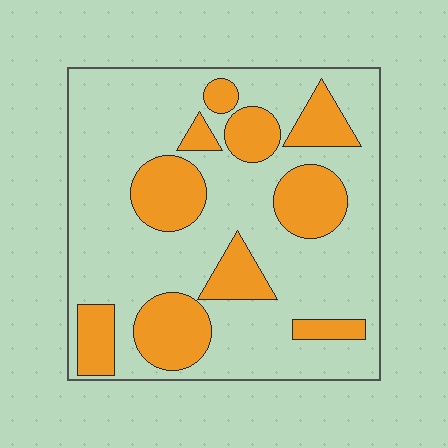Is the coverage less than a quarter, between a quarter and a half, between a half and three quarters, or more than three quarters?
Between a quarter and a half.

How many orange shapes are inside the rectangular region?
10.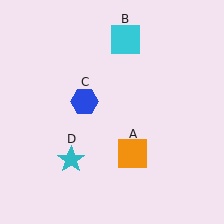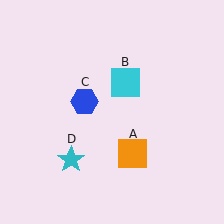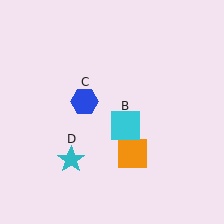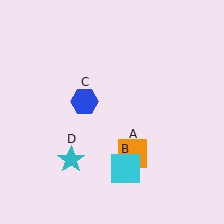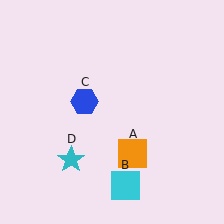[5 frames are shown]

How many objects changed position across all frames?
1 object changed position: cyan square (object B).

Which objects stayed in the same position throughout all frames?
Orange square (object A) and blue hexagon (object C) and cyan star (object D) remained stationary.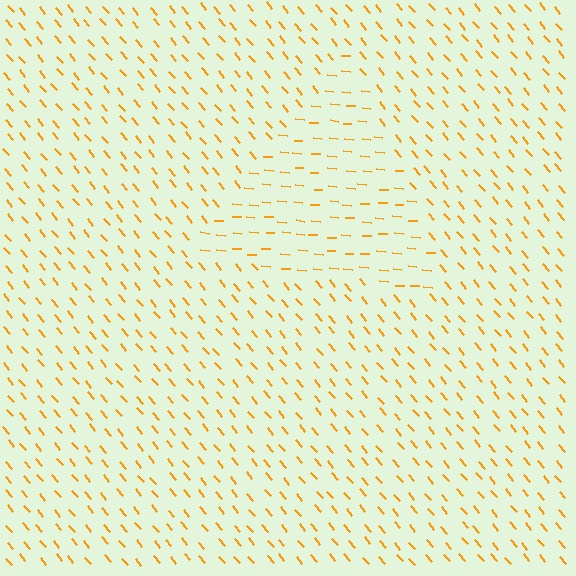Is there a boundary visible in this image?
Yes, there is a texture boundary formed by a change in line orientation.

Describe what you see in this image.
The image is filled with small orange line segments. A triangle region in the image has lines oriented differently from the surrounding lines, creating a visible texture boundary.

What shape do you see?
I see a triangle.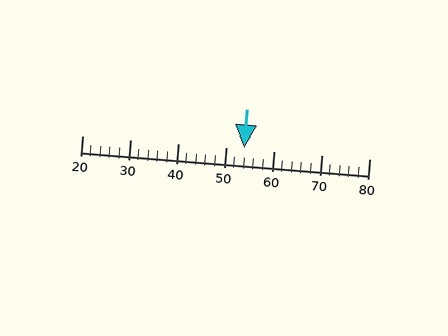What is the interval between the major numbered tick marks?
The major tick marks are spaced 10 units apart.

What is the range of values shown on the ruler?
The ruler shows values from 20 to 80.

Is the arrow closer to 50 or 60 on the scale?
The arrow is closer to 50.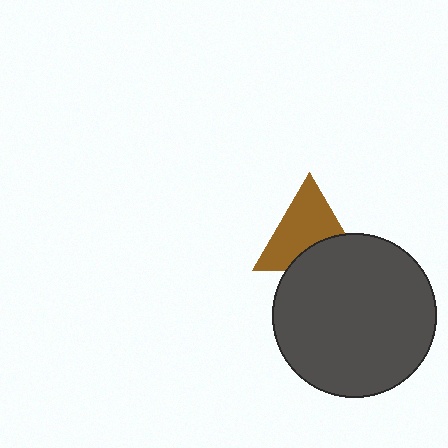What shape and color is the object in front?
The object in front is a dark gray circle.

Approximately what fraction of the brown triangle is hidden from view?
Roughly 34% of the brown triangle is hidden behind the dark gray circle.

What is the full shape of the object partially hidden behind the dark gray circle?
The partially hidden object is a brown triangle.